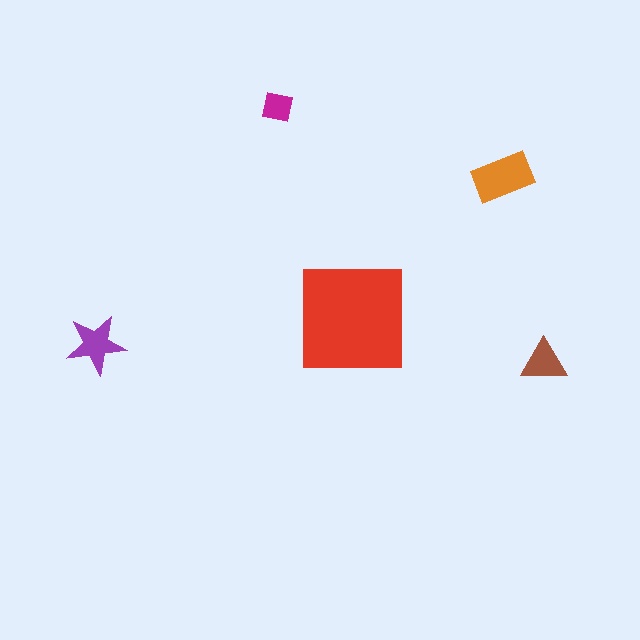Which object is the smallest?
The magenta square.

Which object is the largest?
The red square.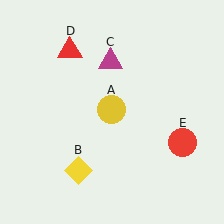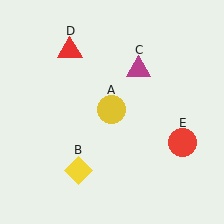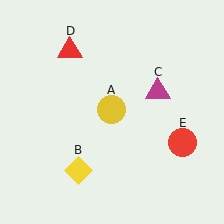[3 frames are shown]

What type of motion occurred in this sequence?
The magenta triangle (object C) rotated clockwise around the center of the scene.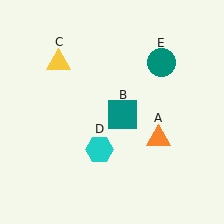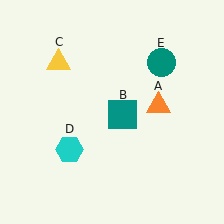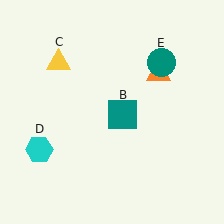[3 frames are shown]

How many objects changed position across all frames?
2 objects changed position: orange triangle (object A), cyan hexagon (object D).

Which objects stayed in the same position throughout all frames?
Teal square (object B) and yellow triangle (object C) and teal circle (object E) remained stationary.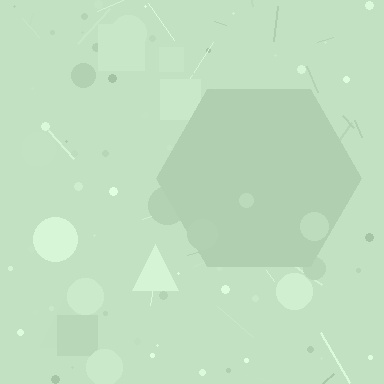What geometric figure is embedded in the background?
A hexagon is embedded in the background.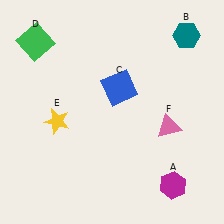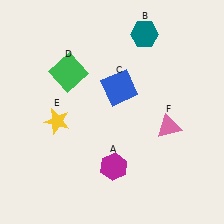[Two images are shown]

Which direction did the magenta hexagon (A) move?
The magenta hexagon (A) moved left.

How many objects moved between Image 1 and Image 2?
3 objects moved between the two images.